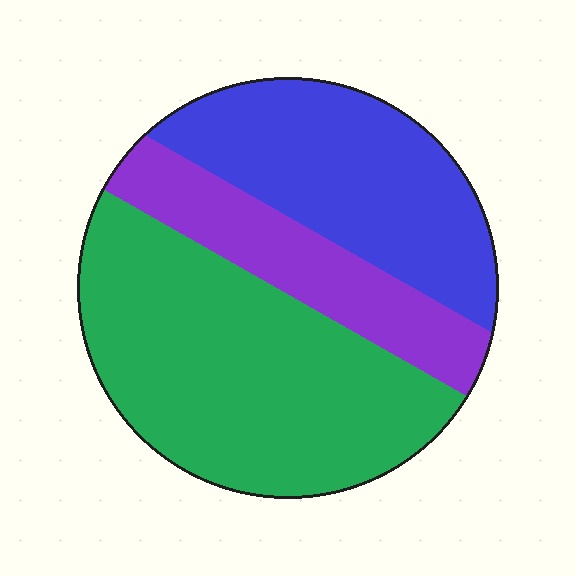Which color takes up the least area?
Purple, at roughly 20%.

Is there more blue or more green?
Green.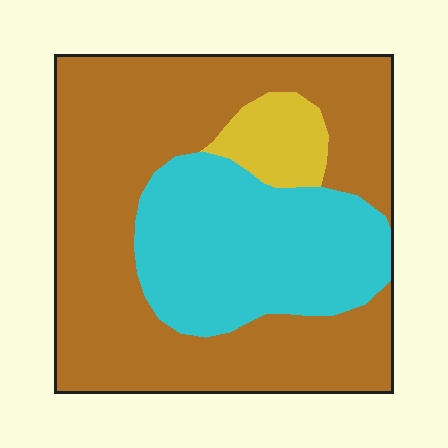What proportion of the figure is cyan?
Cyan takes up between a sixth and a third of the figure.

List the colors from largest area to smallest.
From largest to smallest: brown, cyan, yellow.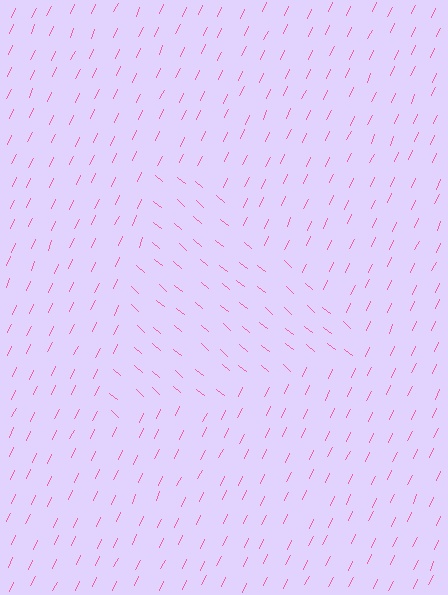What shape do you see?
I see a triangle.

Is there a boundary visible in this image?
Yes, there is a texture boundary formed by a change in line orientation.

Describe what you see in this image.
The image is filled with small pink line segments. A triangle region in the image has lines oriented differently from the surrounding lines, creating a visible texture boundary.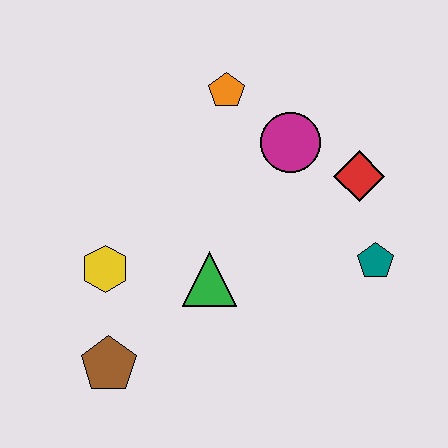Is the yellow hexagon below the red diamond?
Yes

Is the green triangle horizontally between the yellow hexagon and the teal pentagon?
Yes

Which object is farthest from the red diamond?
The brown pentagon is farthest from the red diamond.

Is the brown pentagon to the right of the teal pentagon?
No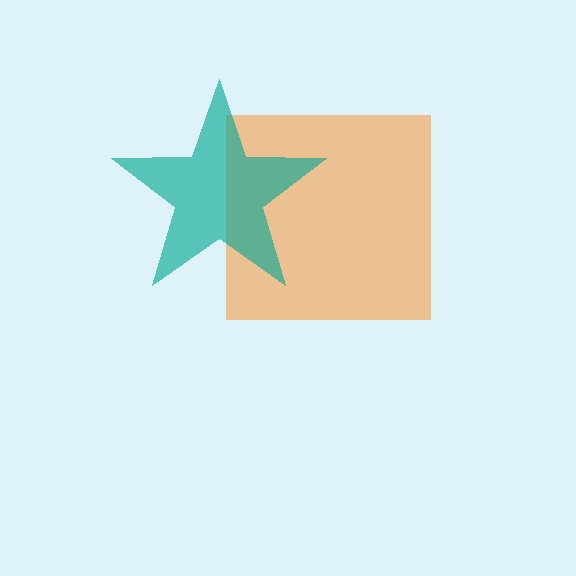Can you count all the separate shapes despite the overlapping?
Yes, there are 2 separate shapes.